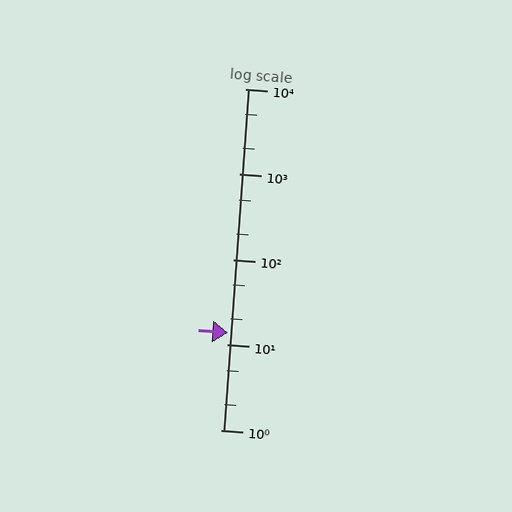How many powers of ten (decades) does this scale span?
The scale spans 4 decades, from 1 to 10000.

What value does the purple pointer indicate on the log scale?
The pointer indicates approximately 14.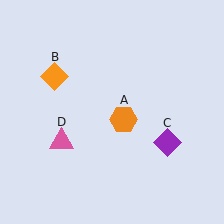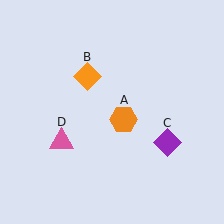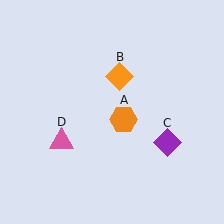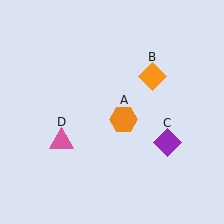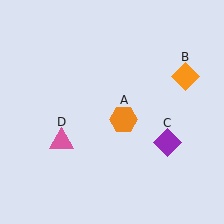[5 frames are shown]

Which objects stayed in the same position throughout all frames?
Orange hexagon (object A) and purple diamond (object C) and pink triangle (object D) remained stationary.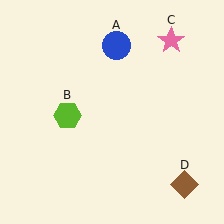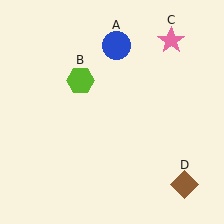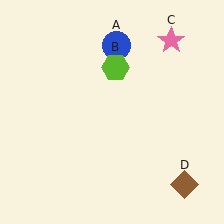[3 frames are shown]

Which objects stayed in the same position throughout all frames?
Blue circle (object A) and pink star (object C) and brown diamond (object D) remained stationary.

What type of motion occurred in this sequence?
The lime hexagon (object B) rotated clockwise around the center of the scene.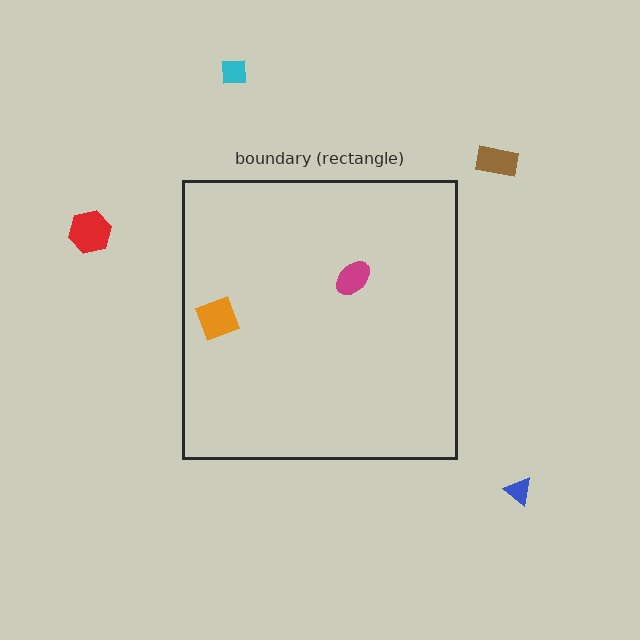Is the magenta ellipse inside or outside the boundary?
Inside.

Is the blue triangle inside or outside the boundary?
Outside.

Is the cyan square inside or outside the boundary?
Outside.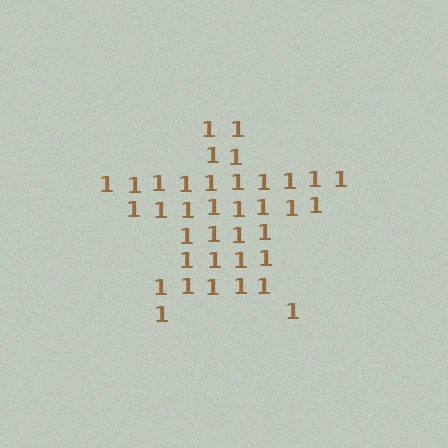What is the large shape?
The large shape is a star.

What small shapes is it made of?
It is made of small digit 1's.